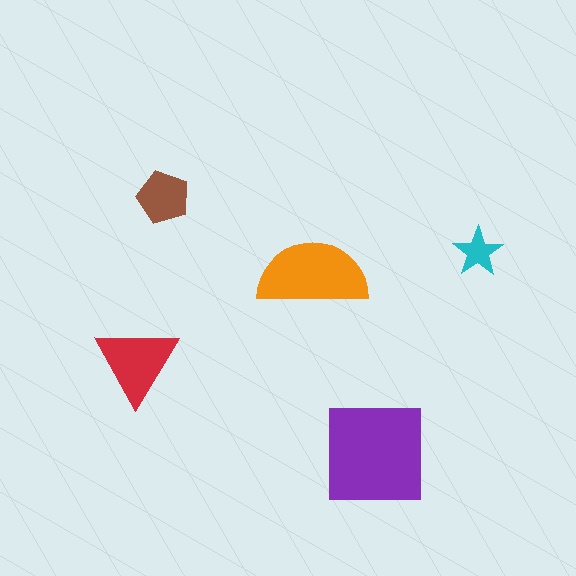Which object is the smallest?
The cyan star.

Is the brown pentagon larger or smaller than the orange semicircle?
Smaller.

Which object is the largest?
The purple square.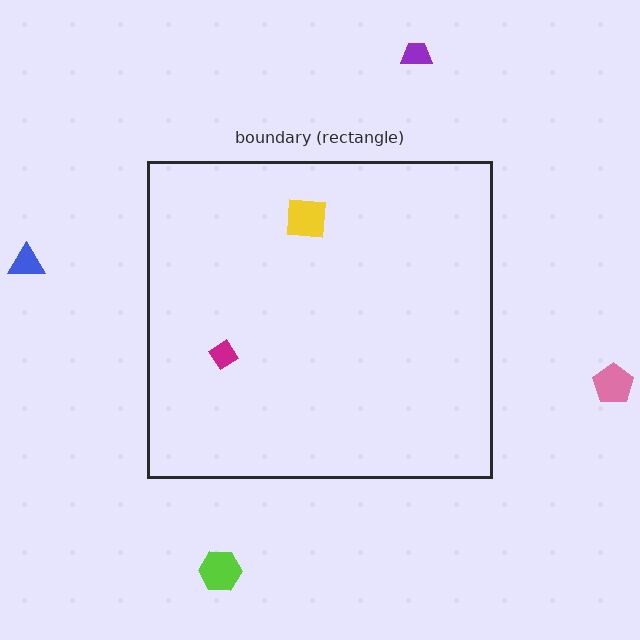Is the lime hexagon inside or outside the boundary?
Outside.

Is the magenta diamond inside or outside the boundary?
Inside.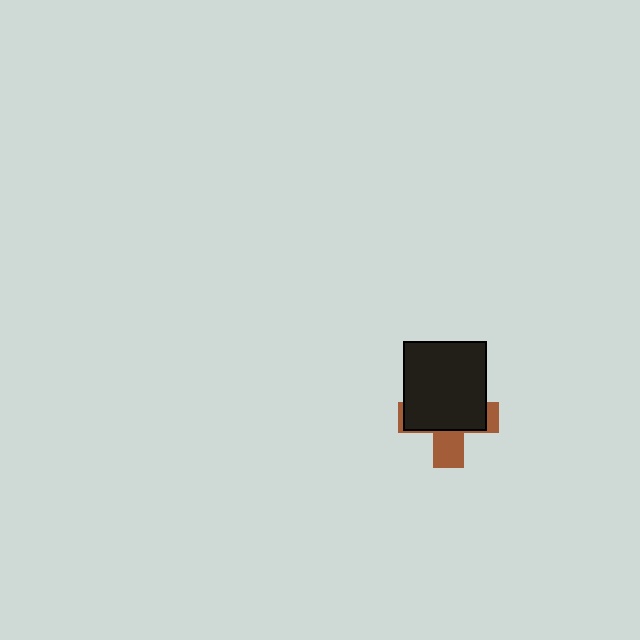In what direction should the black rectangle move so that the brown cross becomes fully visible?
The black rectangle should move up. That is the shortest direction to clear the overlap and leave the brown cross fully visible.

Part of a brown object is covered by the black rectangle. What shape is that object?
It is a cross.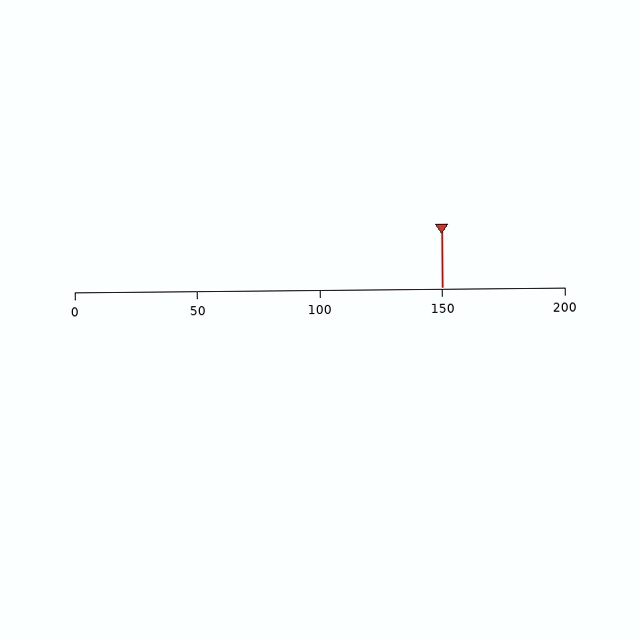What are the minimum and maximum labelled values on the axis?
The axis runs from 0 to 200.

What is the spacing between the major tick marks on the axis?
The major ticks are spaced 50 apart.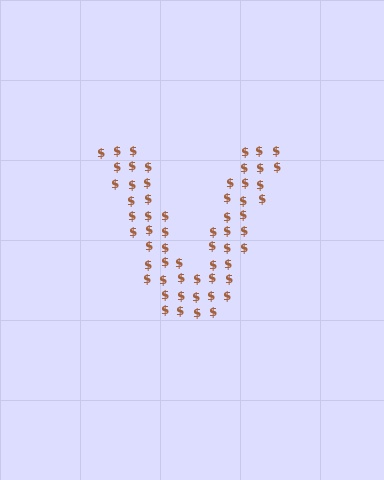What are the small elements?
The small elements are dollar signs.